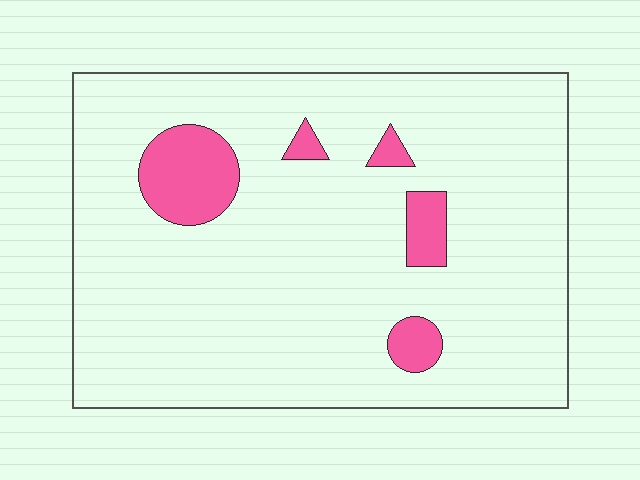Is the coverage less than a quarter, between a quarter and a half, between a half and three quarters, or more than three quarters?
Less than a quarter.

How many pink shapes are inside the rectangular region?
5.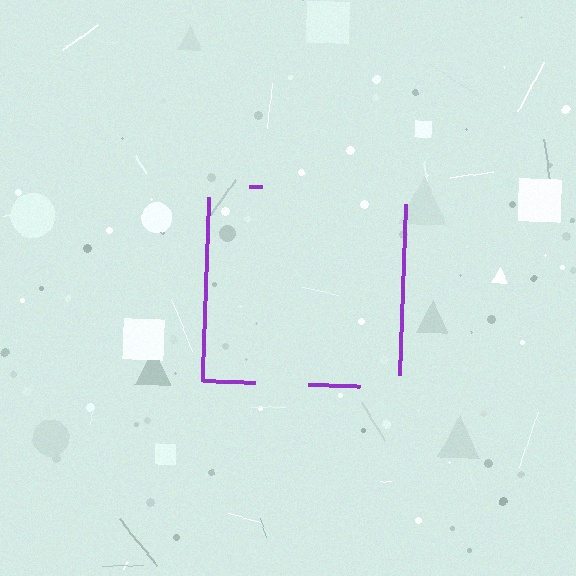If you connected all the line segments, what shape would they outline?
They would outline a square.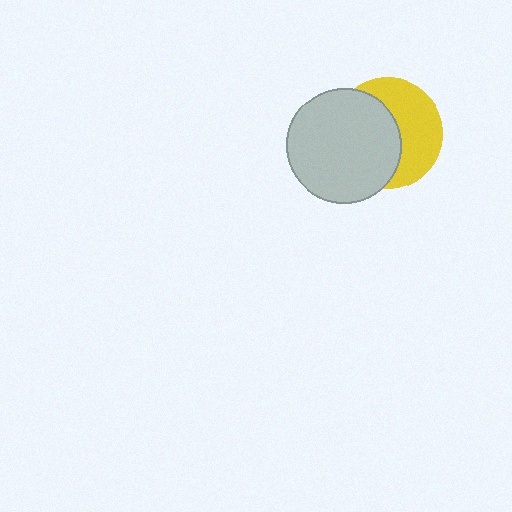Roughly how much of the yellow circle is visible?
About half of it is visible (roughly 47%).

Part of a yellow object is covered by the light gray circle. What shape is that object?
It is a circle.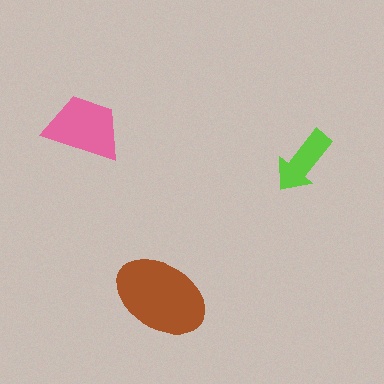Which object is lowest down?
The brown ellipse is bottommost.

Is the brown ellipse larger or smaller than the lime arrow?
Larger.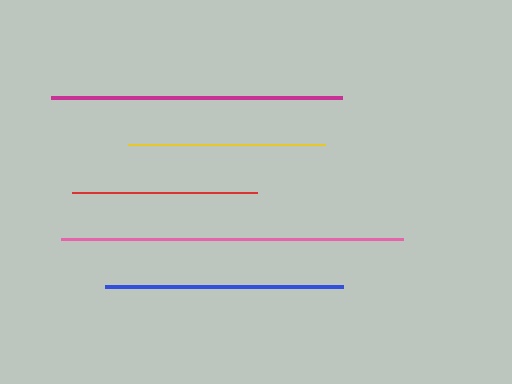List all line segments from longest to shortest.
From longest to shortest: pink, magenta, blue, yellow, red.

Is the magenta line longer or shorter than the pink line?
The pink line is longer than the magenta line.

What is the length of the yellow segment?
The yellow segment is approximately 198 pixels long.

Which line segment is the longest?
The pink line is the longest at approximately 341 pixels.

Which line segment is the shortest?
The red line is the shortest at approximately 185 pixels.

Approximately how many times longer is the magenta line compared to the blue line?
The magenta line is approximately 1.2 times the length of the blue line.